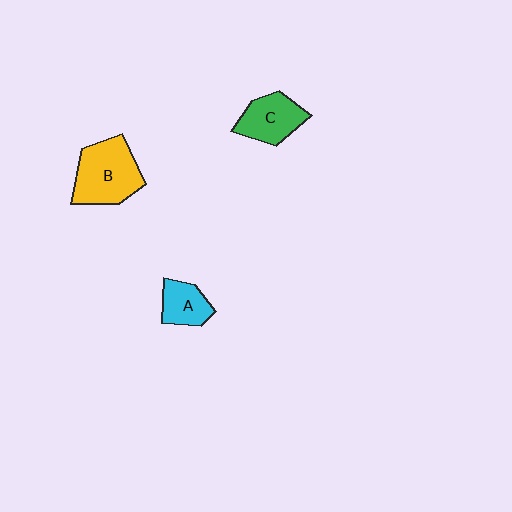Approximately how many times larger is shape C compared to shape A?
Approximately 1.4 times.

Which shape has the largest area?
Shape B (yellow).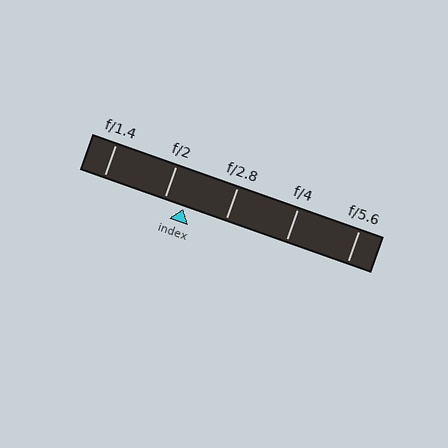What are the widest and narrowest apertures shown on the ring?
The widest aperture shown is f/1.4 and the narrowest is f/5.6.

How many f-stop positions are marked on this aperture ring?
There are 5 f-stop positions marked.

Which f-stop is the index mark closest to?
The index mark is closest to f/2.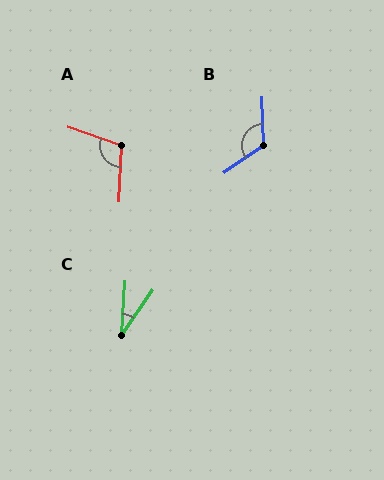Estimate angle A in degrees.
Approximately 106 degrees.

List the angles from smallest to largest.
C (31°), A (106°), B (123°).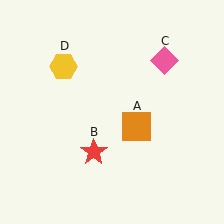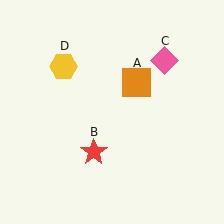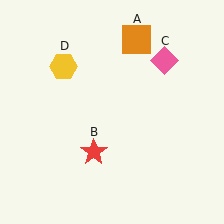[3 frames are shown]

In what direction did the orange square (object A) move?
The orange square (object A) moved up.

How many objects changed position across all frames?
1 object changed position: orange square (object A).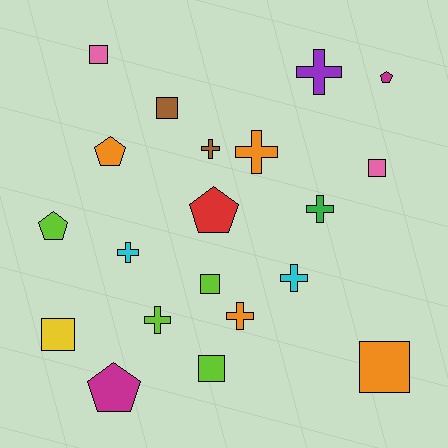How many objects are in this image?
There are 20 objects.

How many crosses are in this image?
There are 8 crosses.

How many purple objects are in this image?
There is 1 purple object.